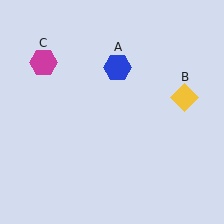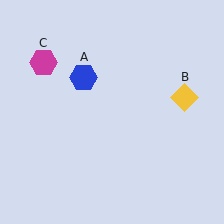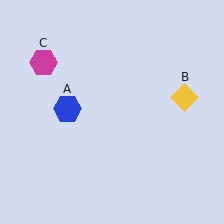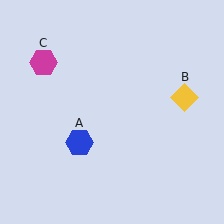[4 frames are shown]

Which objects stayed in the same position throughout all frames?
Yellow diamond (object B) and magenta hexagon (object C) remained stationary.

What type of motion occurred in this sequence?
The blue hexagon (object A) rotated counterclockwise around the center of the scene.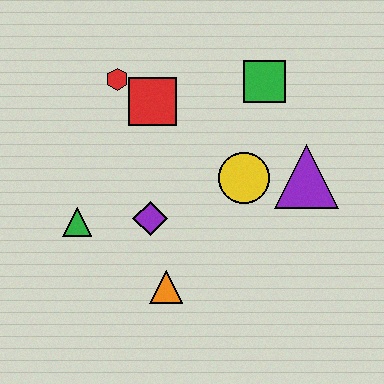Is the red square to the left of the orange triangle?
Yes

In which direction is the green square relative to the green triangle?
The green square is to the right of the green triangle.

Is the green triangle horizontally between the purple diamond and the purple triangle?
No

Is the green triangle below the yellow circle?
Yes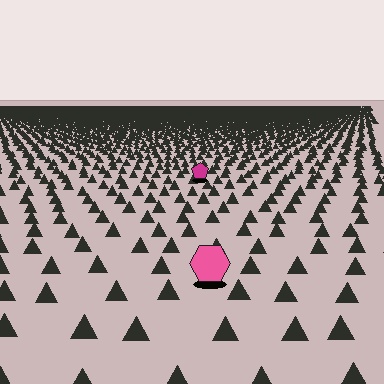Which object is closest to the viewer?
The pink hexagon is closest. The texture marks near it are larger and more spread out.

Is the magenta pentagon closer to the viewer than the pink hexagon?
No. The pink hexagon is closer — you can tell from the texture gradient: the ground texture is coarser near it.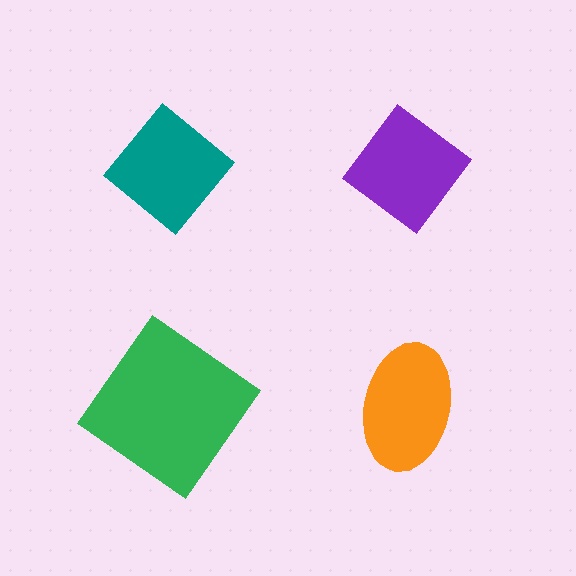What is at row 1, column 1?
A teal diamond.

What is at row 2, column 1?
A green diamond.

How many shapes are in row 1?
2 shapes.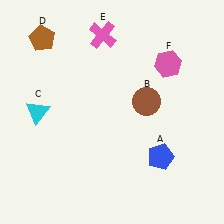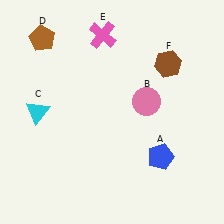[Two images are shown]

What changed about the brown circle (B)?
In Image 1, B is brown. In Image 2, it changed to pink.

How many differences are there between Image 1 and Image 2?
There are 2 differences between the two images.